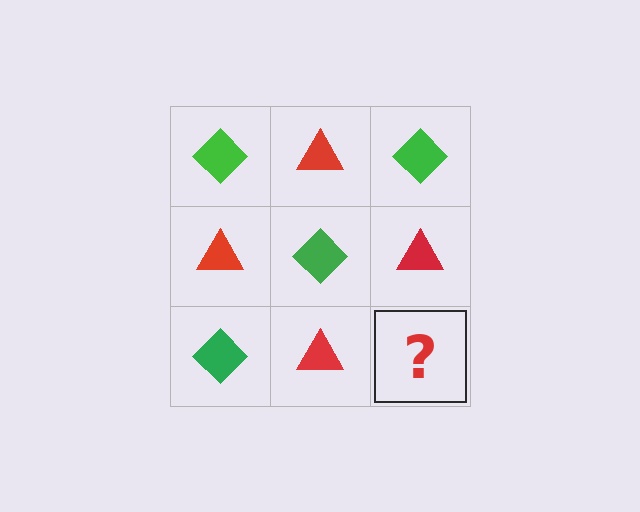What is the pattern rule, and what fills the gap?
The rule is that it alternates green diamond and red triangle in a checkerboard pattern. The gap should be filled with a green diamond.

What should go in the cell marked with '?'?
The missing cell should contain a green diamond.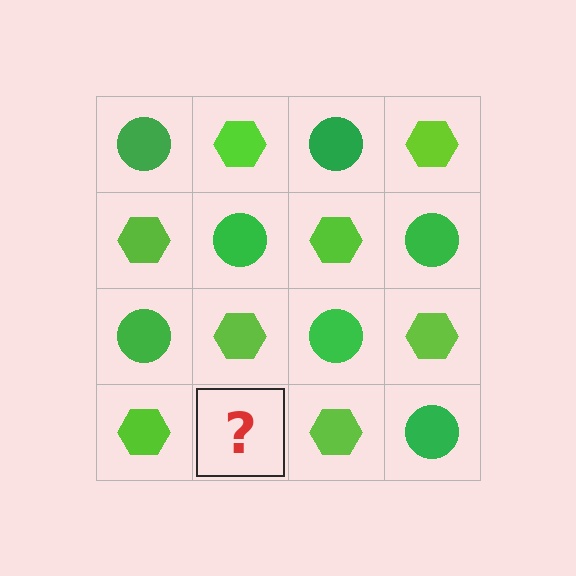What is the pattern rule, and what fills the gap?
The rule is that it alternates green circle and lime hexagon in a checkerboard pattern. The gap should be filled with a green circle.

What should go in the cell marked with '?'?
The missing cell should contain a green circle.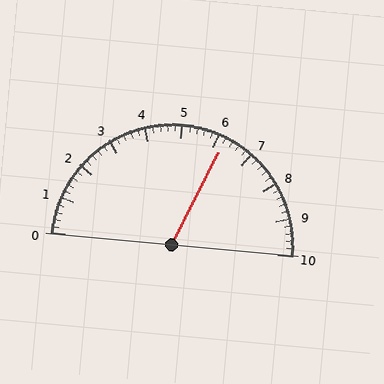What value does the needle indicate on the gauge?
The needle indicates approximately 6.2.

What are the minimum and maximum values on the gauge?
The gauge ranges from 0 to 10.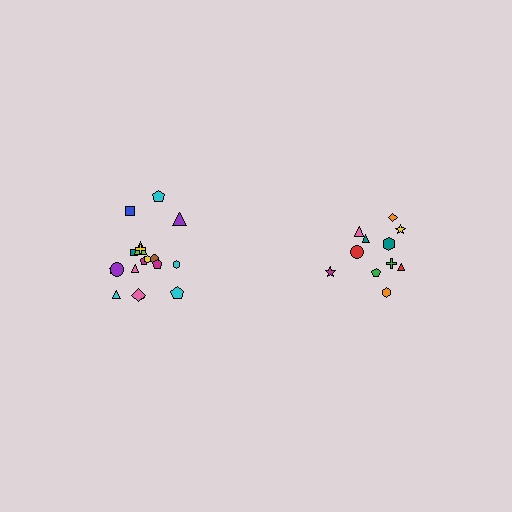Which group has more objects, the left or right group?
The left group.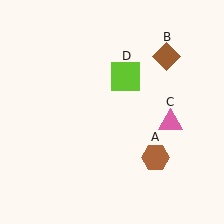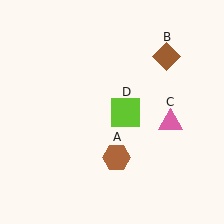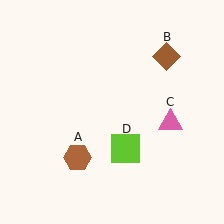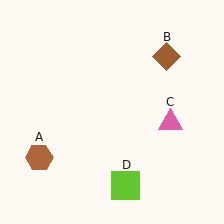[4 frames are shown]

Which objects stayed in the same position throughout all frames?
Brown diamond (object B) and pink triangle (object C) remained stationary.